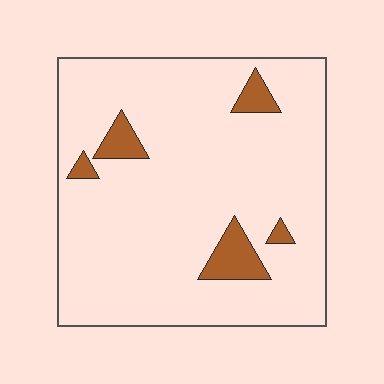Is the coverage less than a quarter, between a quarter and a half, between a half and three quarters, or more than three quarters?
Less than a quarter.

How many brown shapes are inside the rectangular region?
5.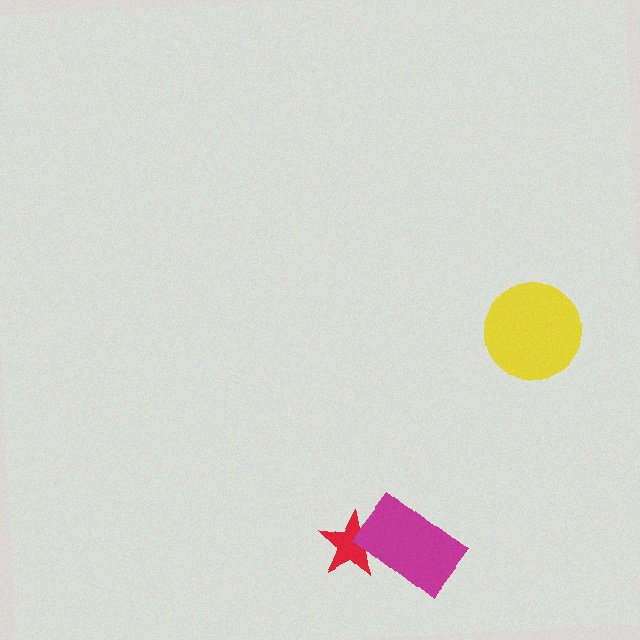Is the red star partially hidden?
Yes, it is partially covered by another shape.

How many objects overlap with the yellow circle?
0 objects overlap with the yellow circle.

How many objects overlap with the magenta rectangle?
1 object overlaps with the magenta rectangle.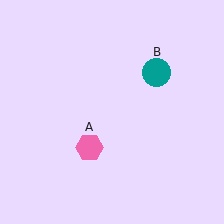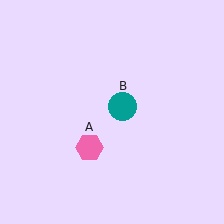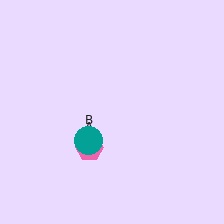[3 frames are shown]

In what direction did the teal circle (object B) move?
The teal circle (object B) moved down and to the left.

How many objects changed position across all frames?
1 object changed position: teal circle (object B).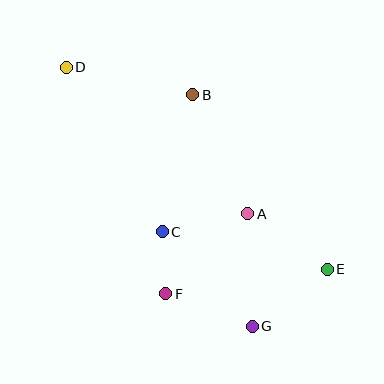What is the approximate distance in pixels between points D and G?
The distance between D and G is approximately 319 pixels.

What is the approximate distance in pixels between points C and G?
The distance between C and G is approximately 130 pixels.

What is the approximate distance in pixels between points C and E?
The distance between C and E is approximately 169 pixels.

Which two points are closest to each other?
Points C and F are closest to each other.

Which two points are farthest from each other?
Points D and E are farthest from each other.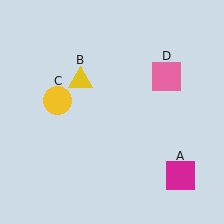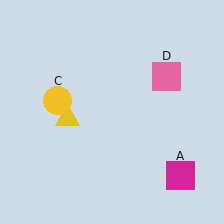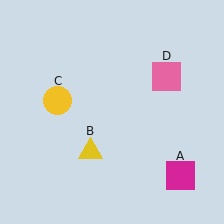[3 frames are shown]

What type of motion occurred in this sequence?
The yellow triangle (object B) rotated counterclockwise around the center of the scene.